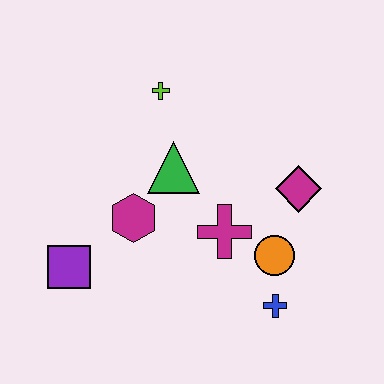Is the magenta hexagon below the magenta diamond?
Yes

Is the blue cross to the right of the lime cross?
Yes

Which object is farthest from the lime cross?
The blue cross is farthest from the lime cross.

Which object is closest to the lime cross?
The green triangle is closest to the lime cross.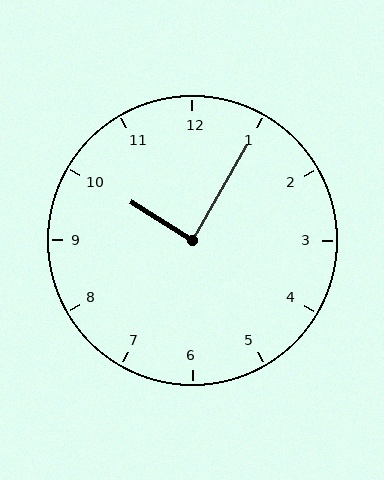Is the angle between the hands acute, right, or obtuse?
It is right.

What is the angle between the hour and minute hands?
Approximately 88 degrees.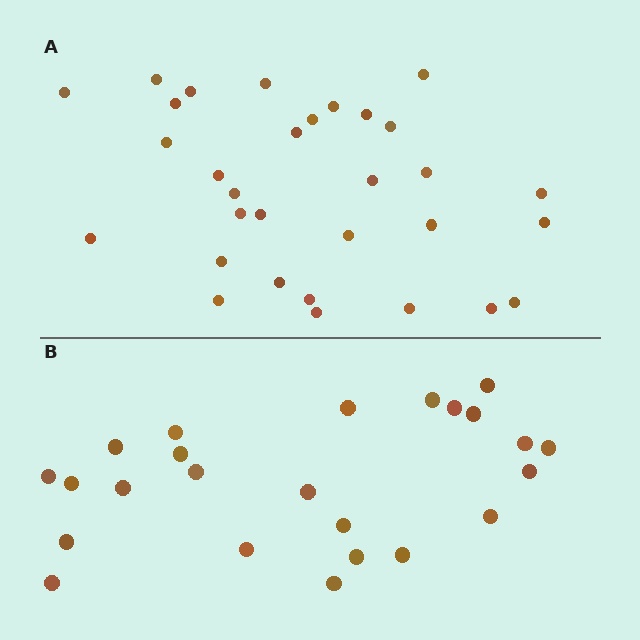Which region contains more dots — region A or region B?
Region A (the top region) has more dots.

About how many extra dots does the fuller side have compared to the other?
Region A has roughly 8 or so more dots than region B.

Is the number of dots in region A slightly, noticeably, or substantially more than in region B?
Region A has noticeably more, but not dramatically so. The ratio is roughly 1.3 to 1.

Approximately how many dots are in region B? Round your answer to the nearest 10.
About 20 dots. (The exact count is 24, which rounds to 20.)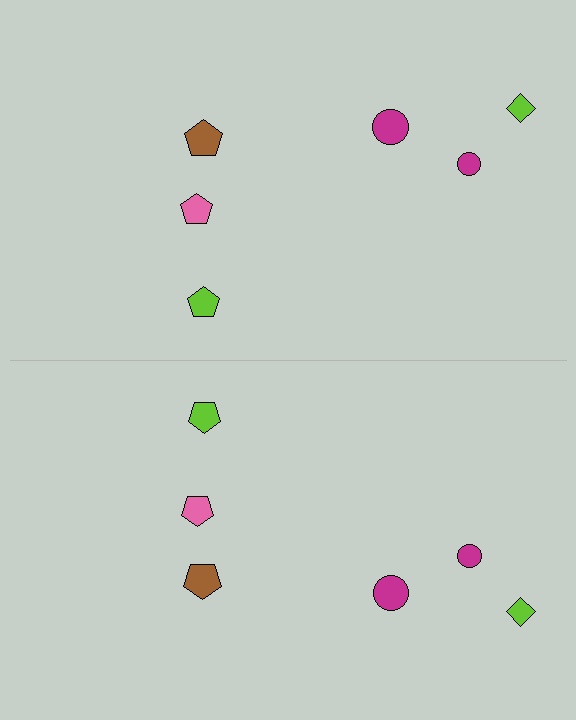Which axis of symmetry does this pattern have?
The pattern has a horizontal axis of symmetry running through the center of the image.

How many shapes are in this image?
There are 12 shapes in this image.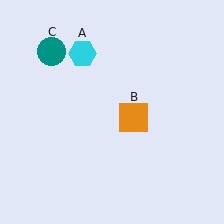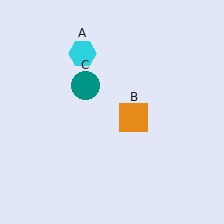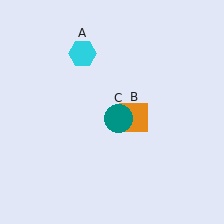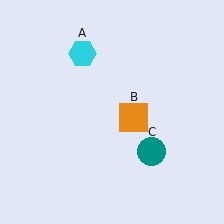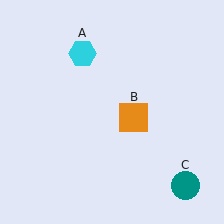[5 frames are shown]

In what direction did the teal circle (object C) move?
The teal circle (object C) moved down and to the right.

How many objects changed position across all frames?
1 object changed position: teal circle (object C).